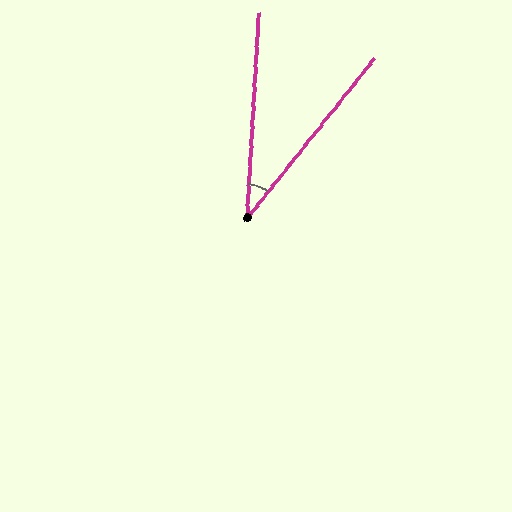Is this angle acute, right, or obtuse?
It is acute.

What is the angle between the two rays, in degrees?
Approximately 35 degrees.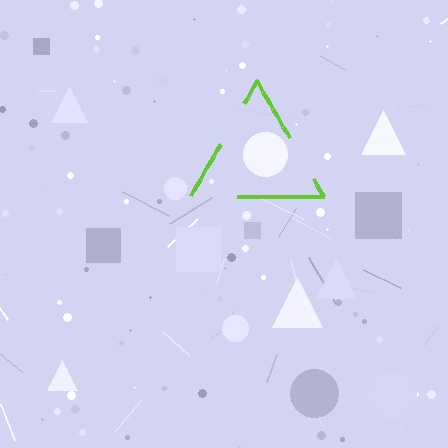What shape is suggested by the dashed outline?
The dashed outline suggests a triangle.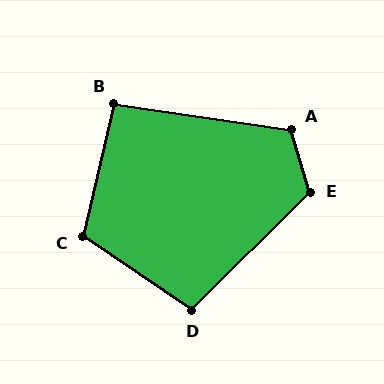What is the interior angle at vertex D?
Approximately 101 degrees (obtuse).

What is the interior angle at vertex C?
Approximately 111 degrees (obtuse).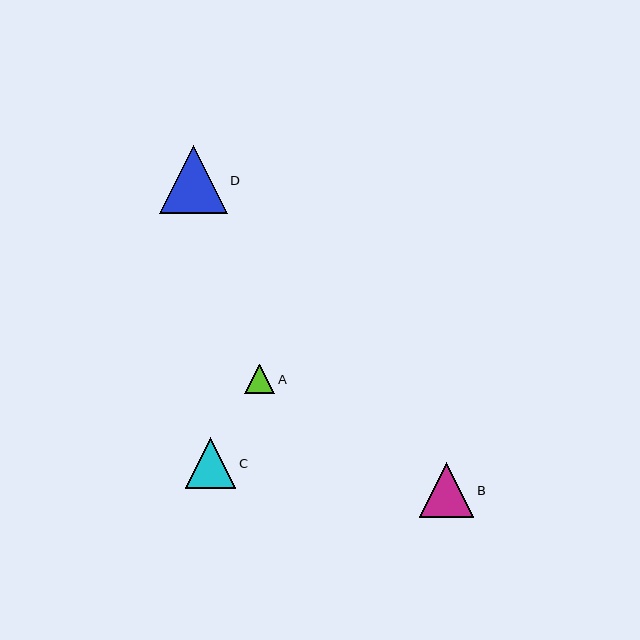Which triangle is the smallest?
Triangle A is the smallest with a size of approximately 30 pixels.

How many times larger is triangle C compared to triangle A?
Triangle C is approximately 1.7 times the size of triangle A.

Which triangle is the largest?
Triangle D is the largest with a size of approximately 67 pixels.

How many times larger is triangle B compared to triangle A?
Triangle B is approximately 1.8 times the size of triangle A.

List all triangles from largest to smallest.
From largest to smallest: D, B, C, A.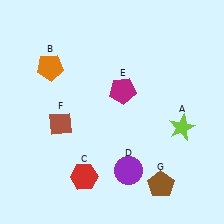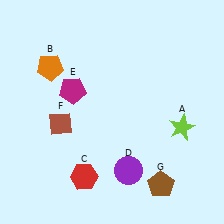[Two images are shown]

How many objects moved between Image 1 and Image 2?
1 object moved between the two images.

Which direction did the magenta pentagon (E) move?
The magenta pentagon (E) moved left.